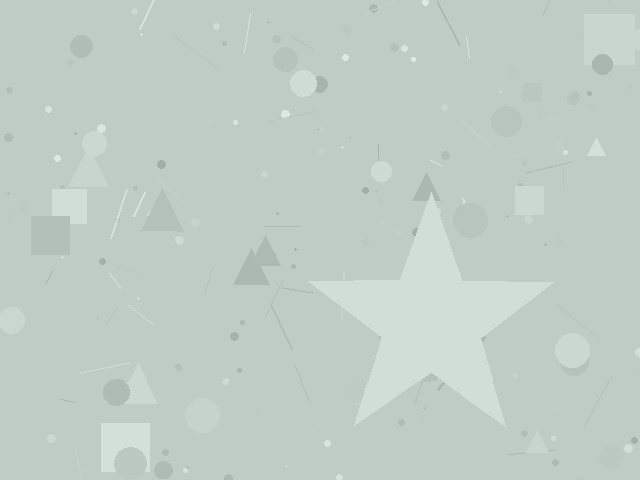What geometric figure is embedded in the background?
A star is embedded in the background.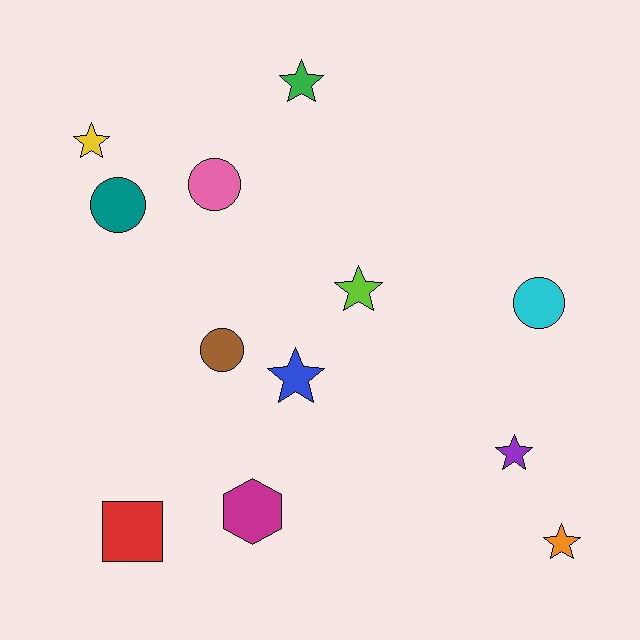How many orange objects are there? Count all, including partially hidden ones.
There is 1 orange object.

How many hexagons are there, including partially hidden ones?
There is 1 hexagon.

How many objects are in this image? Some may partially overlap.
There are 12 objects.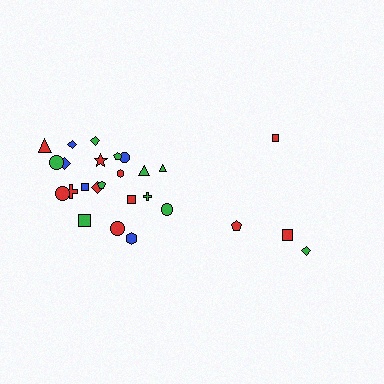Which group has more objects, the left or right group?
The left group.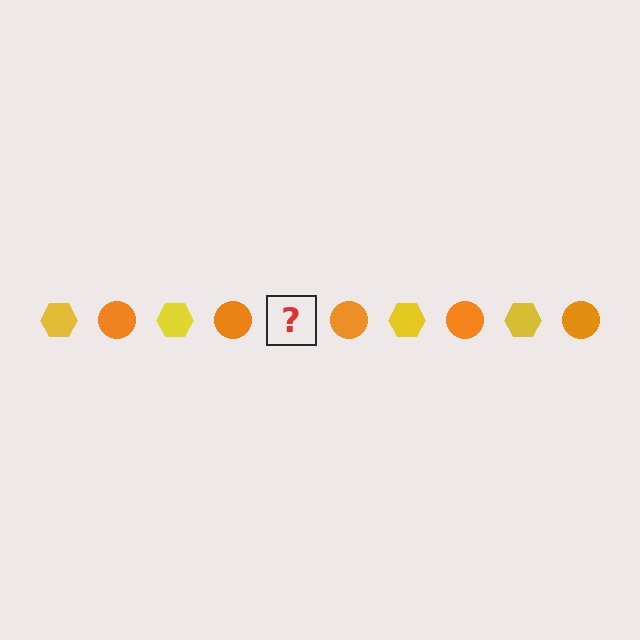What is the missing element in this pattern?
The missing element is a yellow hexagon.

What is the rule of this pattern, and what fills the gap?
The rule is that the pattern alternates between yellow hexagon and orange circle. The gap should be filled with a yellow hexagon.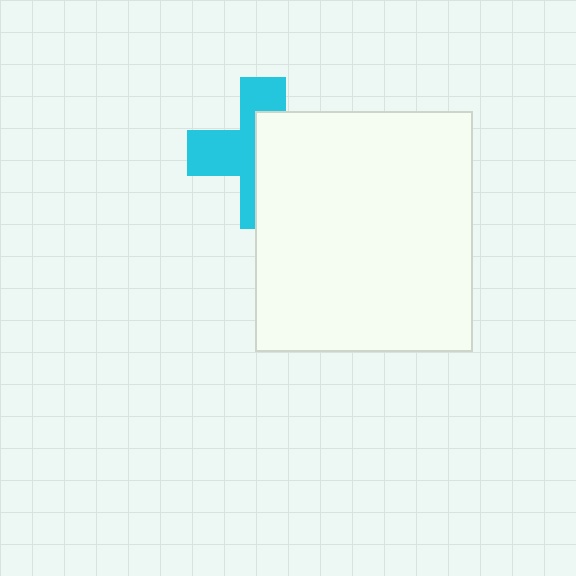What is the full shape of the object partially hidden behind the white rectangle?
The partially hidden object is a cyan cross.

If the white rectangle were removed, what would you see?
You would see the complete cyan cross.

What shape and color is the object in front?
The object in front is a white rectangle.